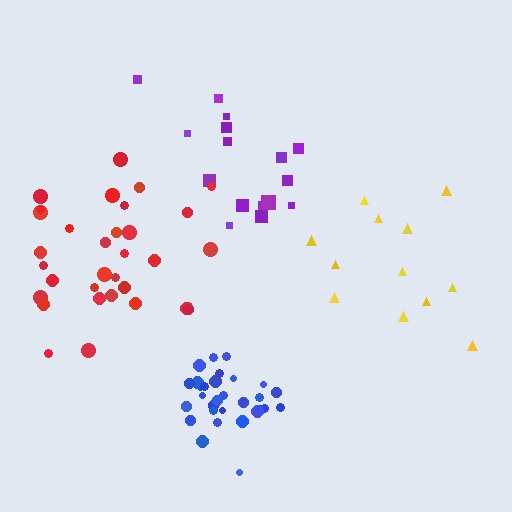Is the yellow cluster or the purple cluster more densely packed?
Purple.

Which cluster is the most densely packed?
Blue.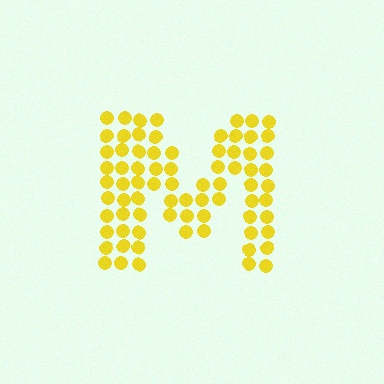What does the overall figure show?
The overall figure shows the letter M.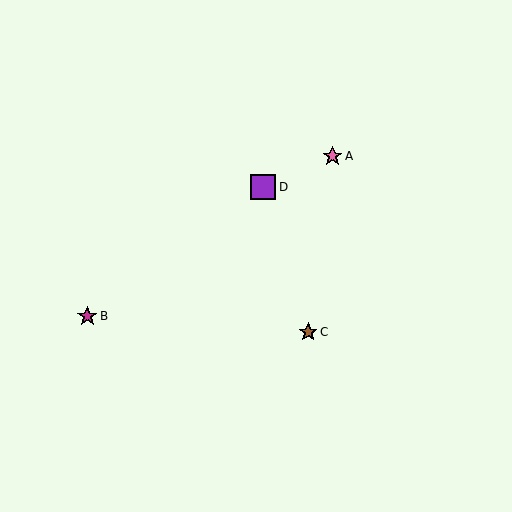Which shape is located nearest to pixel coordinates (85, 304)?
The magenta star (labeled B) at (87, 316) is nearest to that location.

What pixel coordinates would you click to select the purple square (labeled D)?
Click at (263, 187) to select the purple square D.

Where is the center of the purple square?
The center of the purple square is at (263, 187).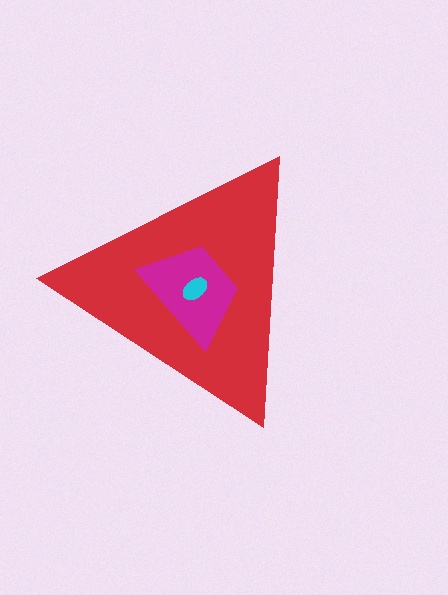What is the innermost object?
The cyan ellipse.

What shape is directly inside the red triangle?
The magenta trapezoid.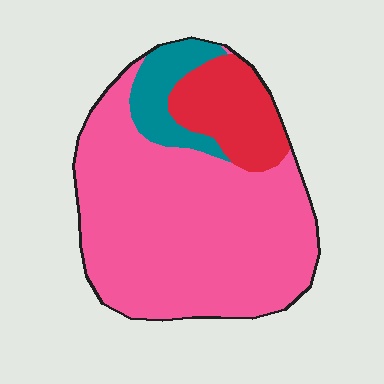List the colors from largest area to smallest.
From largest to smallest: pink, red, teal.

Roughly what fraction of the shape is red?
Red covers around 15% of the shape.